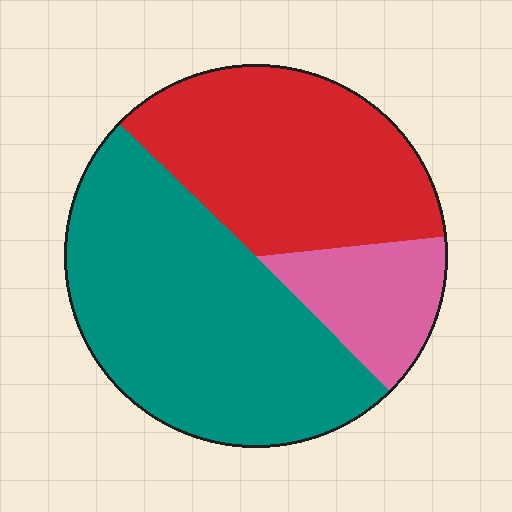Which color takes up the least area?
Pink, at roughly 15%.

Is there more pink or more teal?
Teal.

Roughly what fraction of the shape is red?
Red covers around 35% of the shape.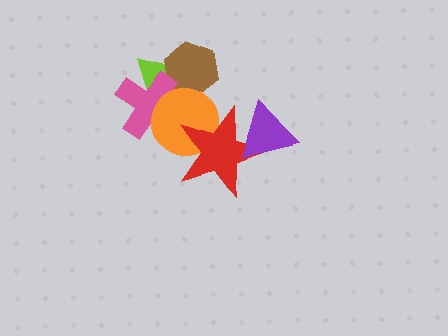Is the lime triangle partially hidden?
Yes, it is partially covered by another shape.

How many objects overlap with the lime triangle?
3 objects overlap with the lime triangle.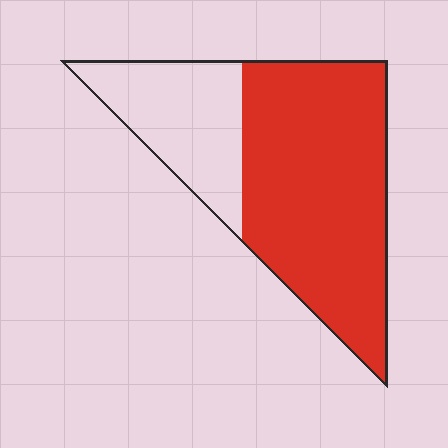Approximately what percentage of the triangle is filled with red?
Approximately 70%.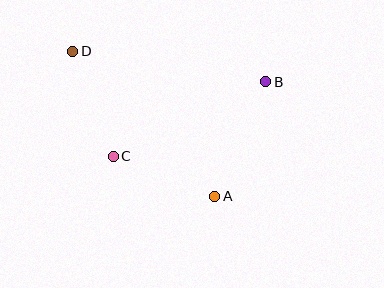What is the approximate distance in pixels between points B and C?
The distance between B and C is approximately 170 pixels.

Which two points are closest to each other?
Points A and C are closest to each other.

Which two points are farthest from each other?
Points A and D are farthest from each other.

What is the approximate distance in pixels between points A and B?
The distance between A and B is approximately 125 pixels.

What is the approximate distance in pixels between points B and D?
The distance between B and D is approximately 195 pixels.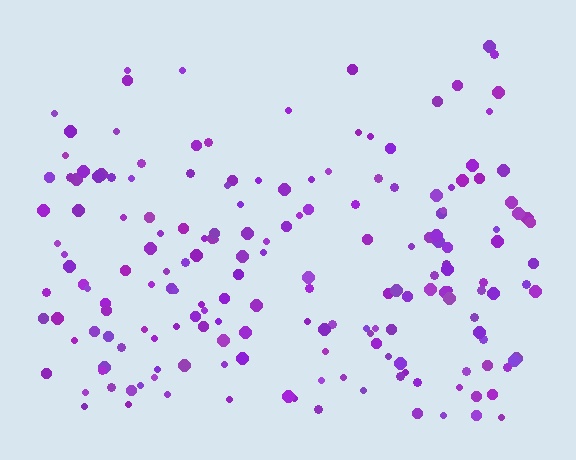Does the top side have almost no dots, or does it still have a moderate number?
Still a moderate number, just noticeably fewer than the bottom.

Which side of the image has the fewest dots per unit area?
The top.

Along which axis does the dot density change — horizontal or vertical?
Vertical.